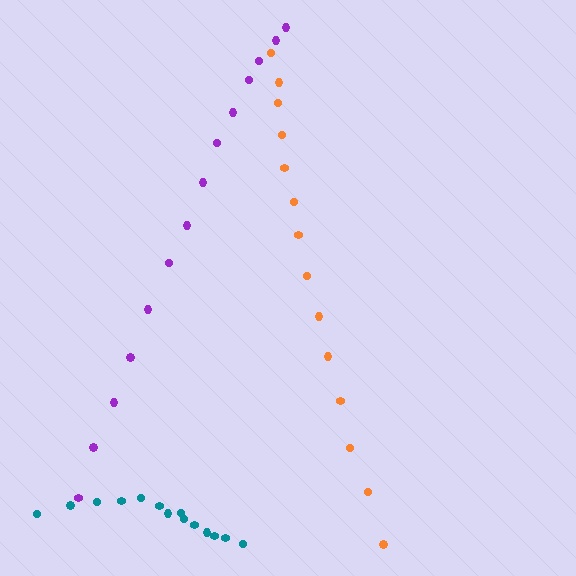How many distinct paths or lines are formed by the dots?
There are 3 distinct paths.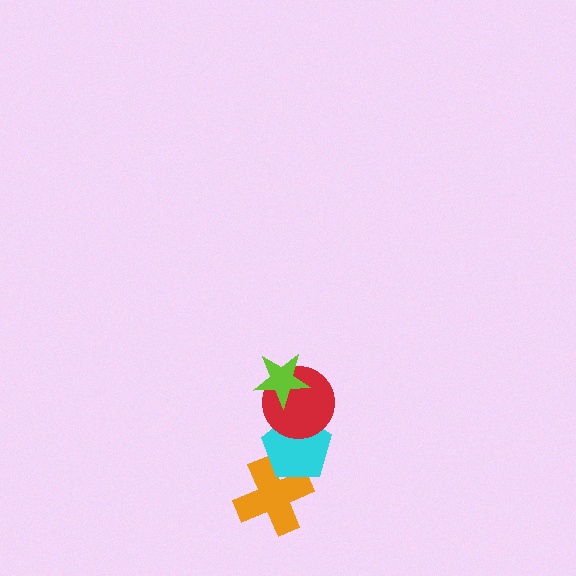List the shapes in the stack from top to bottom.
From top to bottom: the lime star, the red circle, the cyan pentagon, the orange cross.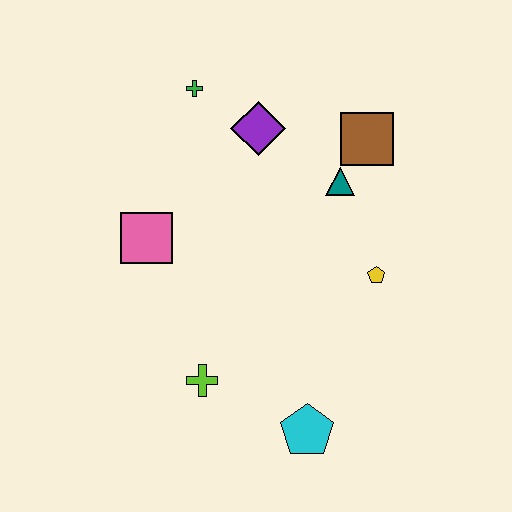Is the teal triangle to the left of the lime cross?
No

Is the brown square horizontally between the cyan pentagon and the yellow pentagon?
Yes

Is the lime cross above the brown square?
No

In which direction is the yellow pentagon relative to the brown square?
The yellow pentagon is below the brown square.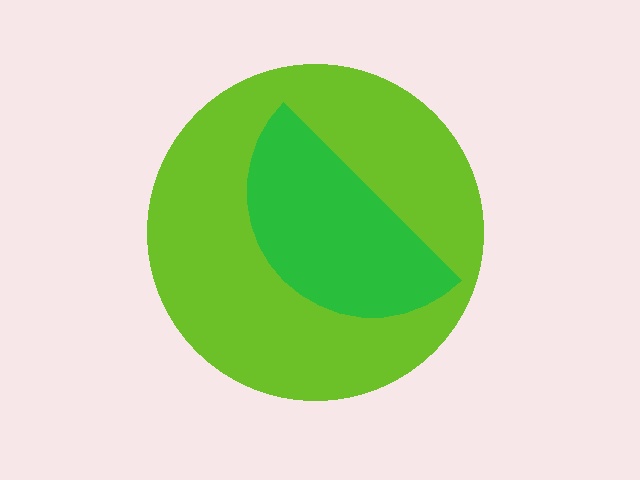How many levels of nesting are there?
2.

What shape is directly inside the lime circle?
The green semicircle.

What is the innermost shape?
The green semicircle.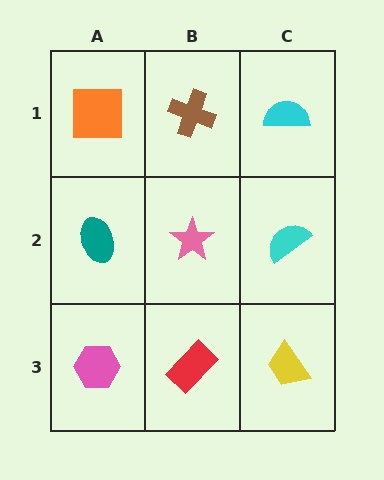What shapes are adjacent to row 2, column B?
A brown cross (row 1, column B), a red rectangle (row 3, column B), a teal ellipse (row 2, column A), a cyan semicircle (row 2, column C).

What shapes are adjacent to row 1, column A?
A teal ellipse (row 2, column A), a brown cross (row 1, column B).